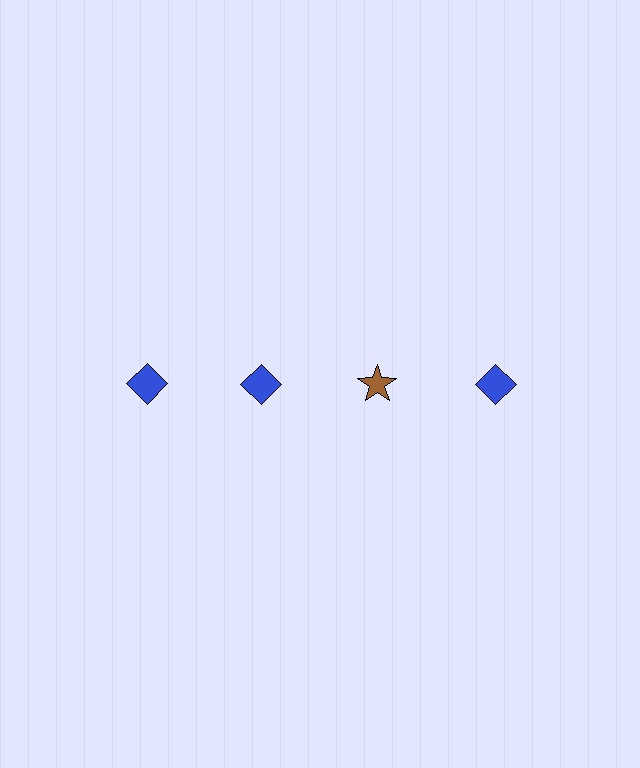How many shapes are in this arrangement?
There are 4 shapes arranged in a grid pattern.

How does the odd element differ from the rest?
It differs in both color (brown instead of blue) and shape (star instead of diamond).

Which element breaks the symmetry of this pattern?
The brown star in the top row, center column breaks the symmetry. All other shapes are blue diamonds.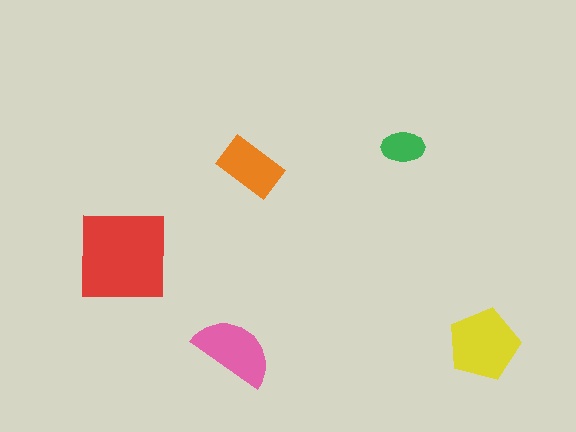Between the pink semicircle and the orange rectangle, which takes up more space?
The pink semicircle.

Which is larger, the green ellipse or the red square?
The red square.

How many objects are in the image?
There are 5 objects in the image.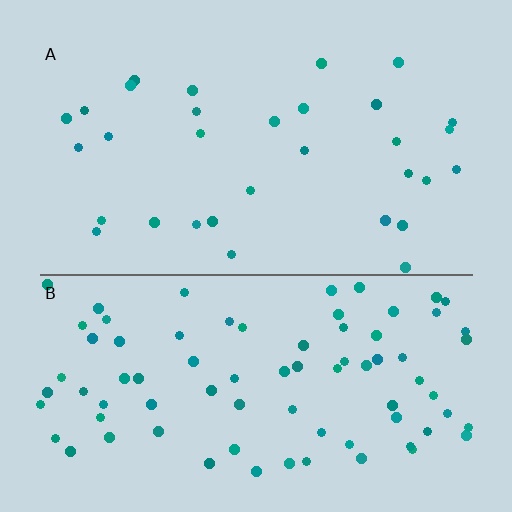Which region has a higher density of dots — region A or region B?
B (the bottom).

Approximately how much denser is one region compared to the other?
Approximately 2.5× — region B over region A.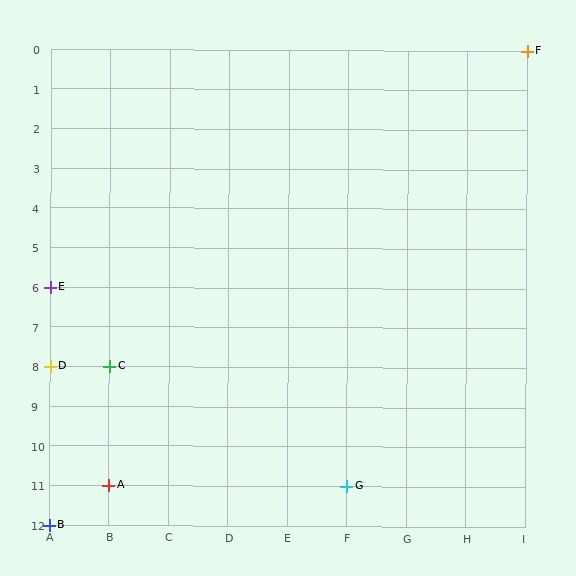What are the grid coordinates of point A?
Point A is at grid coordinates (B, 11).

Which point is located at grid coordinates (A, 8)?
Point D is at (A, 8).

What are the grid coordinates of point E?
Point E is at grid coordinates (A, 6).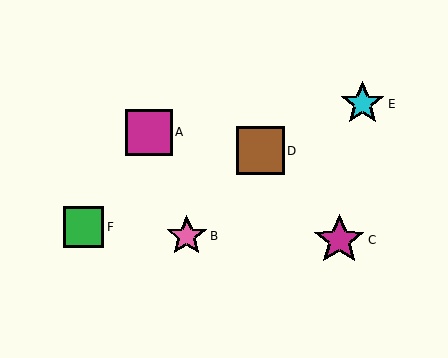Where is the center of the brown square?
The center of the brown square is at (260, 151).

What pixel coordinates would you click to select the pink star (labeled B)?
Click at (187, 236) to select the pink star B.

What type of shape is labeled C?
Shape C is a magenta star.